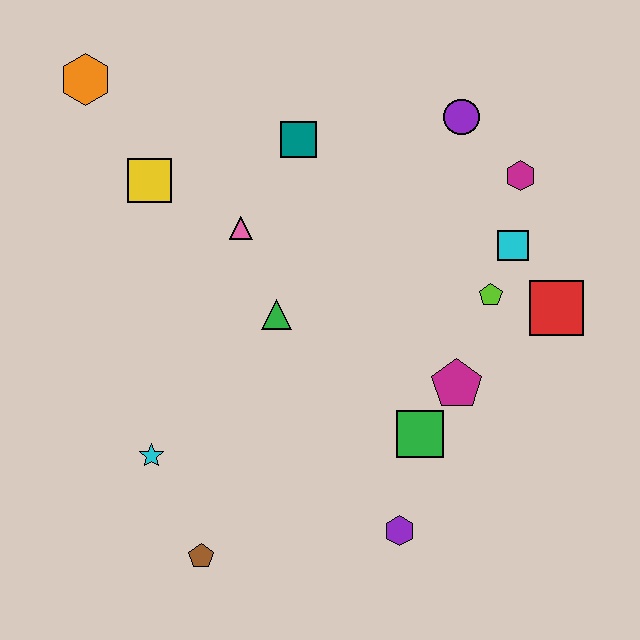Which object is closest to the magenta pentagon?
The green square is closest to the magenta pentagon.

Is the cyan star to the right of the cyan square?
No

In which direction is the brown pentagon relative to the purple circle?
The brown pentagon is below the purple circle.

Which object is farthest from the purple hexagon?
The orange hexagon is farthest from the purple hexagon.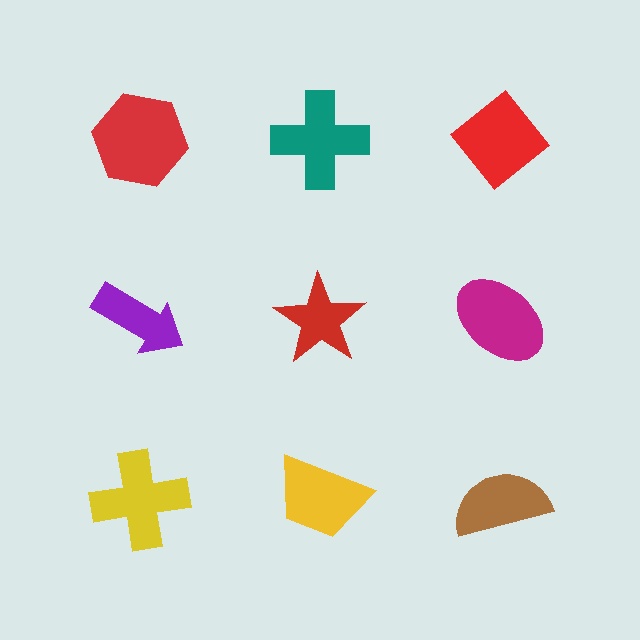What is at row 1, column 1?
A red hexagon.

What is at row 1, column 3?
A red diamond.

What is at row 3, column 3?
A brown semicircle.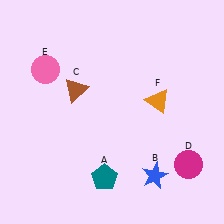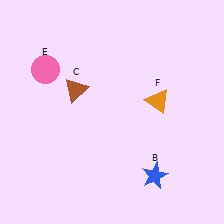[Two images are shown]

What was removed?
The teal pentagon (A), the magenta circle (D) were removed in Image 2.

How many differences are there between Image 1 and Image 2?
There are 2 differences between the two images.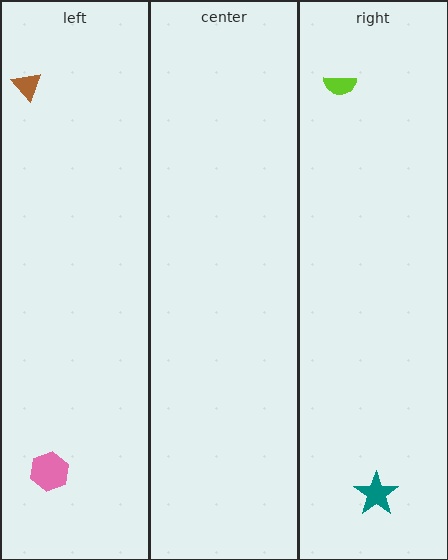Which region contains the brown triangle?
The left region.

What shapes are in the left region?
The brown triangle, the pink hexagon.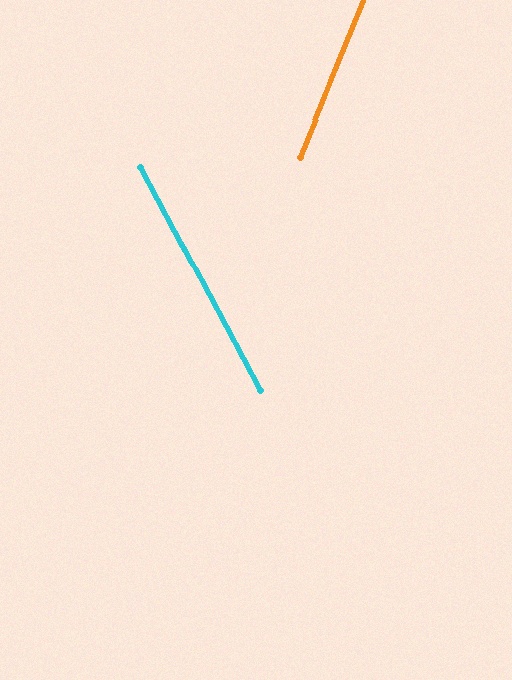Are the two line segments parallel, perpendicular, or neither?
Neither parallel nor perpendicular — they differ by about 50°.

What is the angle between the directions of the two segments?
Approximately 50 degrees.